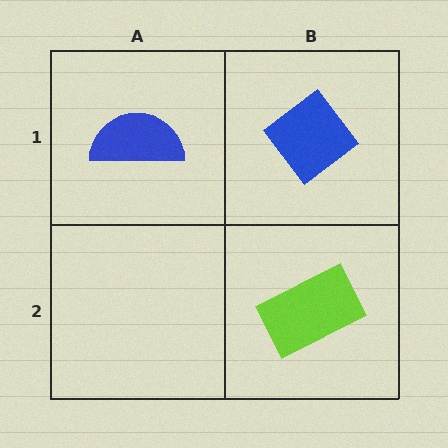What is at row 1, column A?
A blue semicircle.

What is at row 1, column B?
A blue diamond.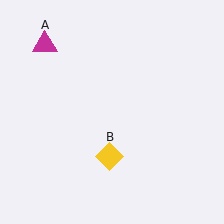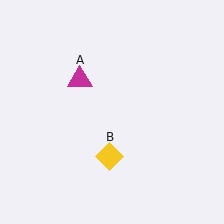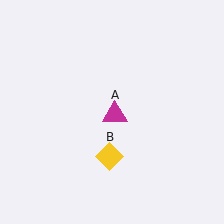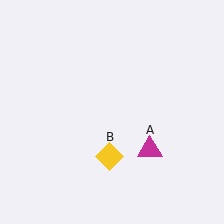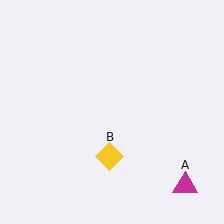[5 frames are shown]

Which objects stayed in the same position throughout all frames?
Yellow diamond (object B) remained stationary.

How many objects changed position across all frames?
1 object changed position: magenta triangle (object A).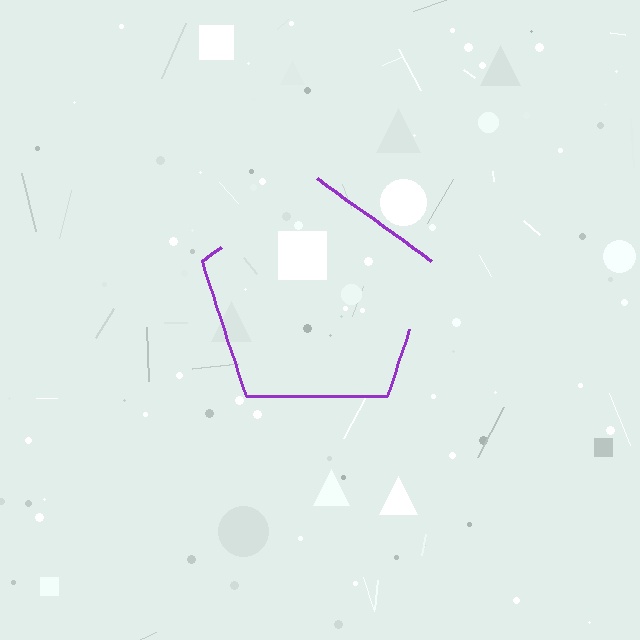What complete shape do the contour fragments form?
The contour fragments form a pentagon.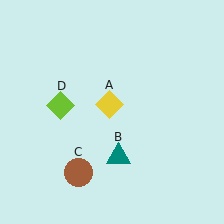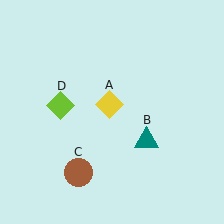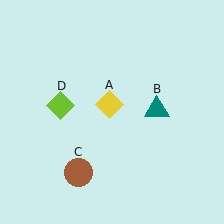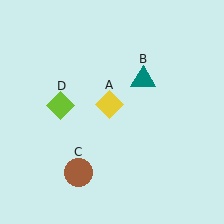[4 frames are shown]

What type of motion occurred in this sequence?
The teal triangle (object B) rotated counterclockwise around the center of the scene.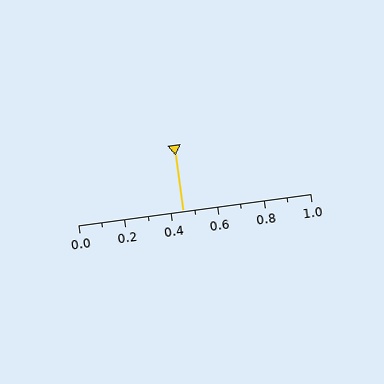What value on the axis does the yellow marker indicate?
The marker indicates approximately 0.45.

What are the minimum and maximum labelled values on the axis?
The axis runs from 0.0 to 1.0.